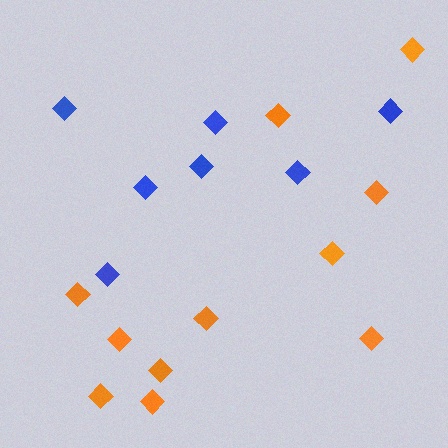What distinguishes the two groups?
There are 2 groups: one group of blue diamonds (7) and one group of orange diamonds (11).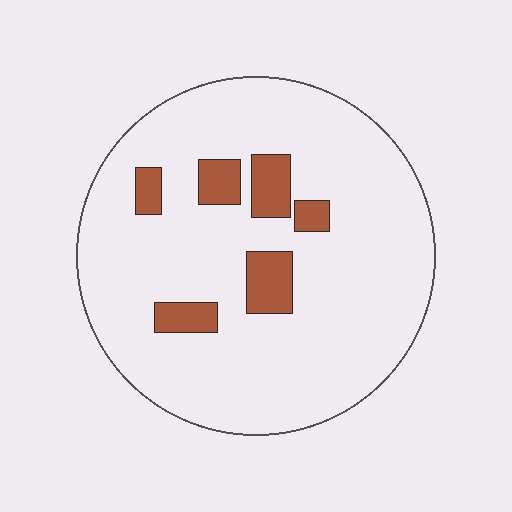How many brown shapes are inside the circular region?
6.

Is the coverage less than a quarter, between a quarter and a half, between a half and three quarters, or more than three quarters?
Less than a quarter.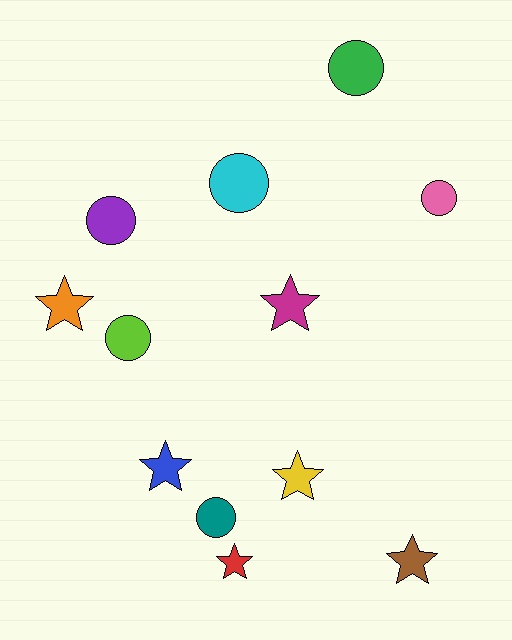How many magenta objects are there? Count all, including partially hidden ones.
There is 1 magenta object.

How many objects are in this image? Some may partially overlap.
There are 12 objects.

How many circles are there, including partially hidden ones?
There are 6 circles.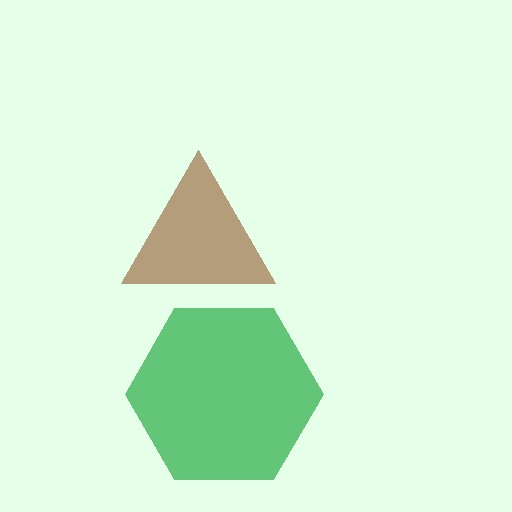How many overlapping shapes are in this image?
There are 2 overlapping shapes in the image.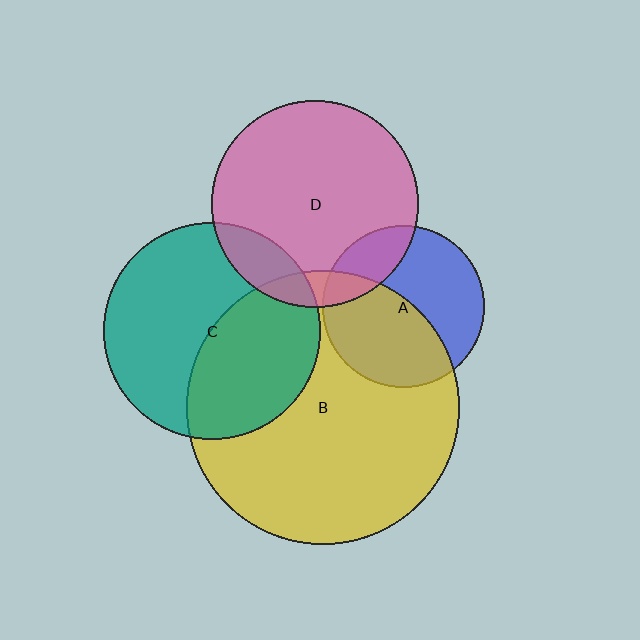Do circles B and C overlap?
Yes.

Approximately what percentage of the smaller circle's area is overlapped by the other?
Approximately 40%.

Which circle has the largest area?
Circle B (yellow).